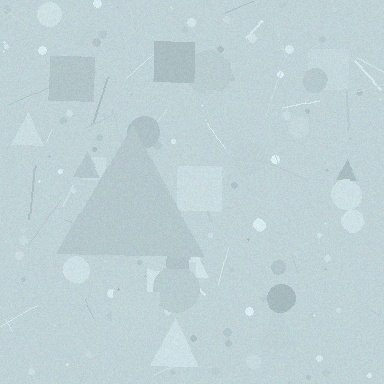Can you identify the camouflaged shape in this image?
The camouflaged shape is a triangle.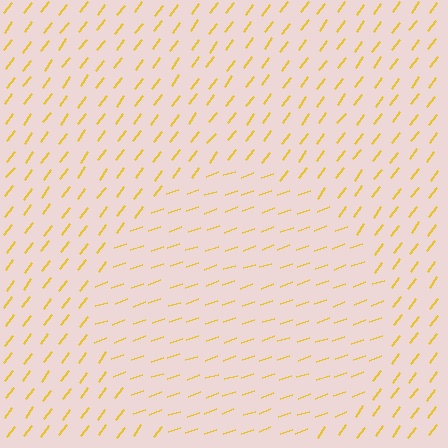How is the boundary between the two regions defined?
The boundary is defined purely by a change in line orientation (approximately 34 degrees difference). All lines are the same color and thickness.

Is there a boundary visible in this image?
Yes, there is a texture boundary formed by a change in line orientation.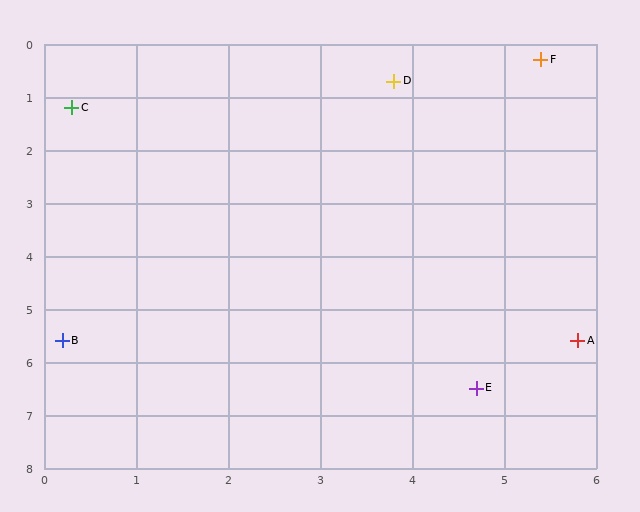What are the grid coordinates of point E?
Point E is at approximately (4.7, 6.5).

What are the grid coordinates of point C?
Point C is at approximately (0.3, 1.2).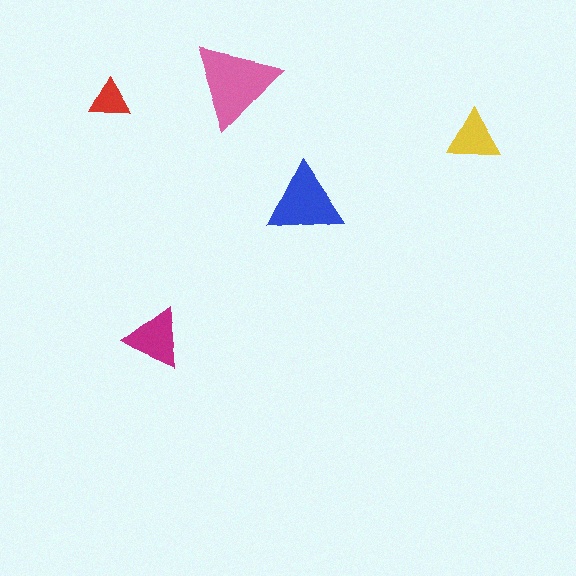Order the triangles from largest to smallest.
the pink one, the blue one, the magenta one, the yellow one, the red one.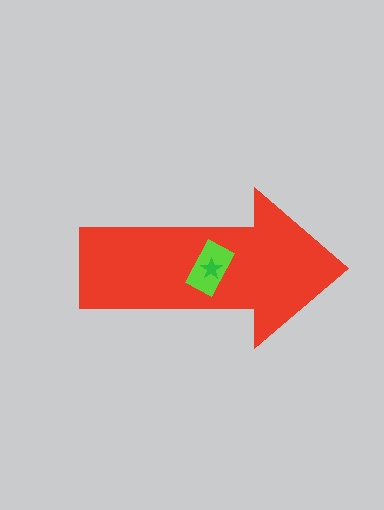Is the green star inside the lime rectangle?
Yes.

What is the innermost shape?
The green star.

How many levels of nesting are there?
3.